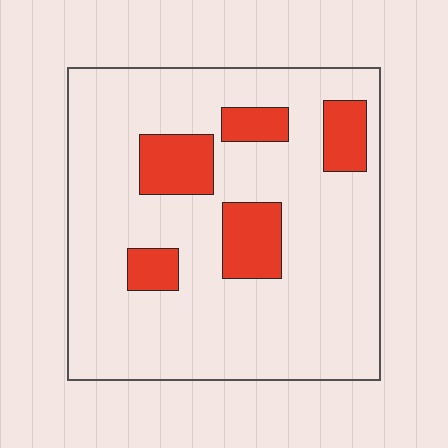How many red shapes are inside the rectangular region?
5.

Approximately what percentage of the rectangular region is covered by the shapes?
Approximately 15%.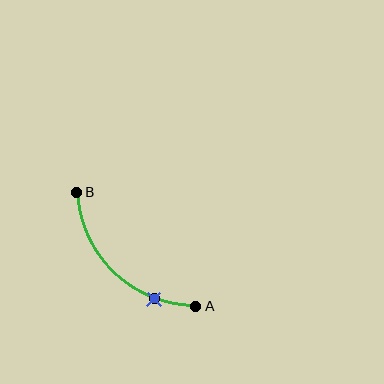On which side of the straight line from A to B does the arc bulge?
The arc bulges below and to the left of the straight line connecting A and B.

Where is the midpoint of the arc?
The arc midpoint is the point on the curve farthest from the straight line joining A and B. It sits below and to the left of that line.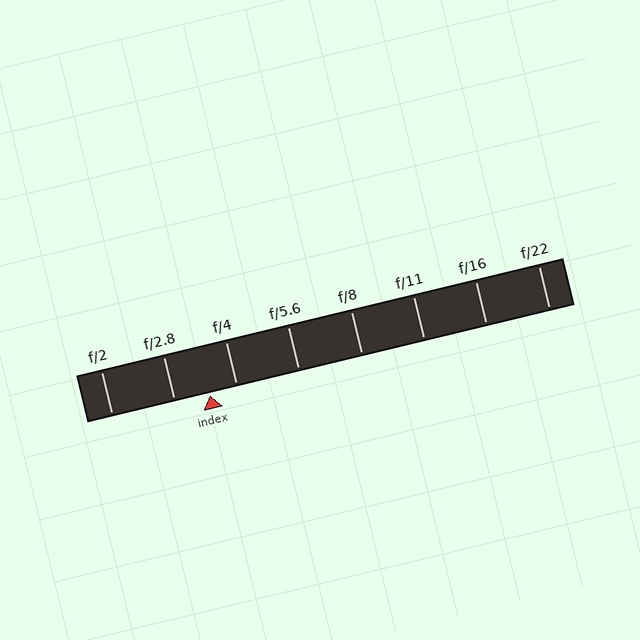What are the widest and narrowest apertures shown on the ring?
The widest aperture shown is f/2 and the narrowest is f/22.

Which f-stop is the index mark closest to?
The index mark is closest to f/4.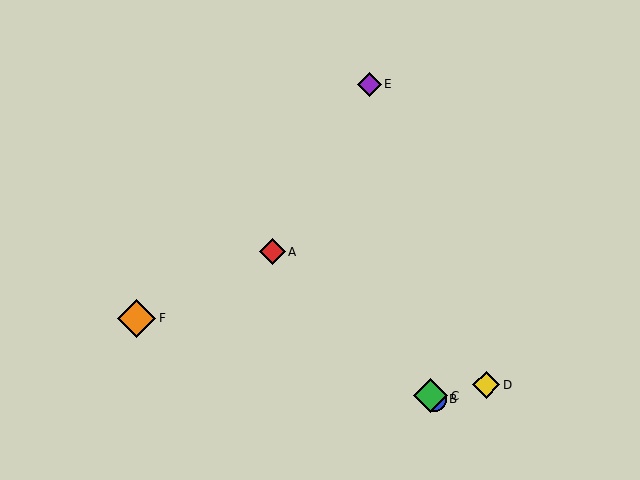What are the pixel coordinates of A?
Object A is at (272, 252).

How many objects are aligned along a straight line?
3 objects (A, B, C) are aligned along a straight line.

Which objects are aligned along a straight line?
Objects A, B, C are aligned along a straight line.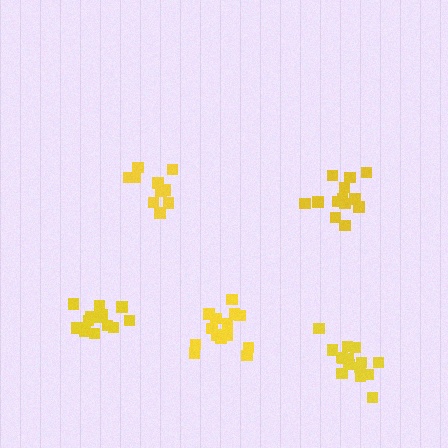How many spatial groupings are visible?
There are 5 spatial groupings.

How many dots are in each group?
Group 1: 13 dots, Group 2: 10 dots, Group 3: 14 dots, Group 4: 14 dots, Group 5: 16 dots (67 total).